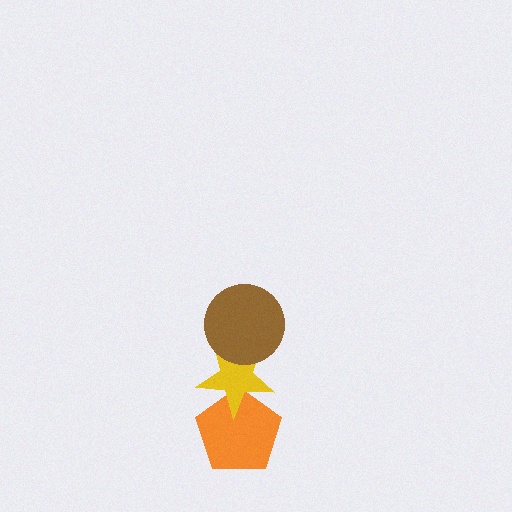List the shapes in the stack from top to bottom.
From top to bottom: the brown circle, the yellow star, the orange pentagon.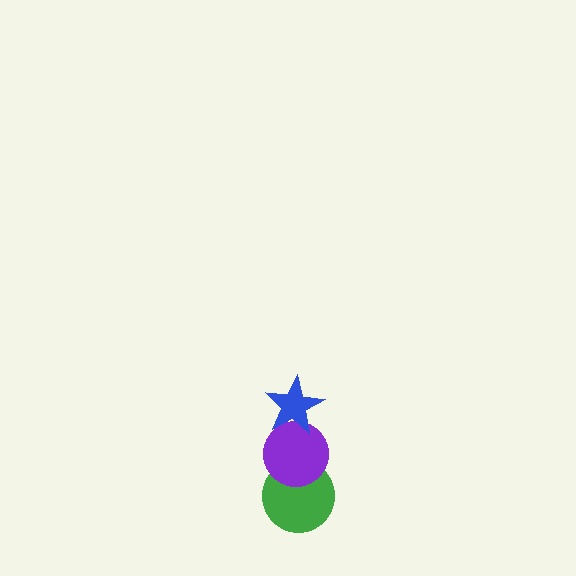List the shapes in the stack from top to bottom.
From top to bottom: the blue star, the purple circle, the green circle.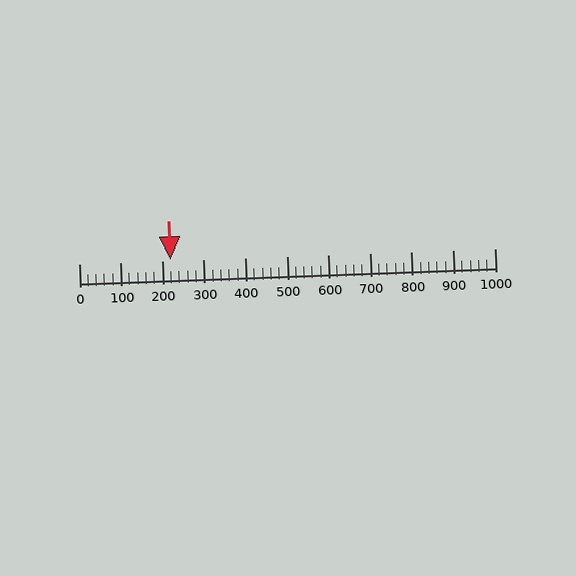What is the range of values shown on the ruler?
The ruler shows values from 0 to 1000.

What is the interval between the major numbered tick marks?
The major tick marks are spaced 100 units apart.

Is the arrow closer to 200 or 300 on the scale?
The arrow is closer to 200.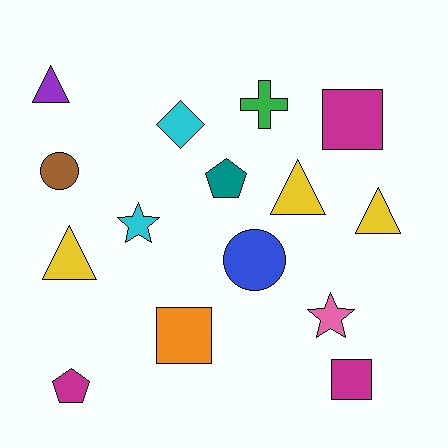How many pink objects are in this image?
There is 1 pink object.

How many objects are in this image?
There are 15 objects.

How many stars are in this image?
There are 2 stars.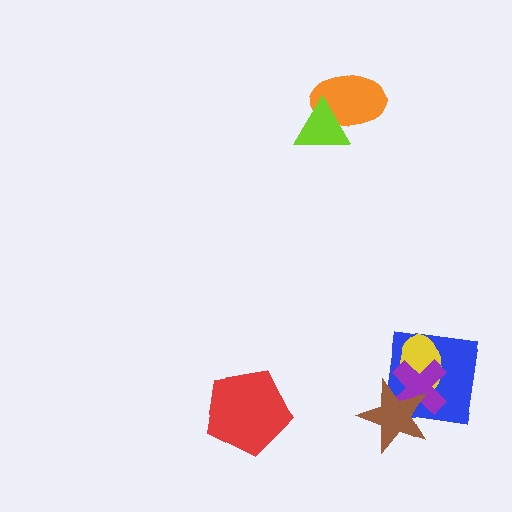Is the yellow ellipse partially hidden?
Yes, it is partially covered by another shape.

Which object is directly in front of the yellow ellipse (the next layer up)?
The purple cross is directly in front of the yellow ellipse.